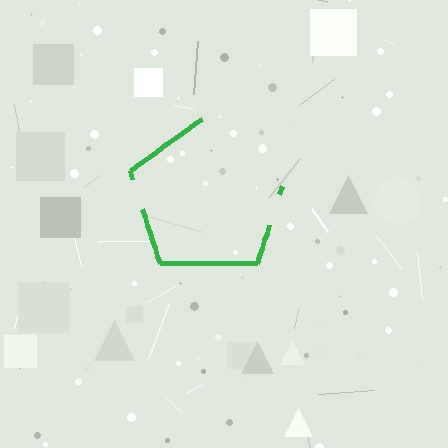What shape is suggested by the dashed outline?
The dashed outline suggests a pentagon.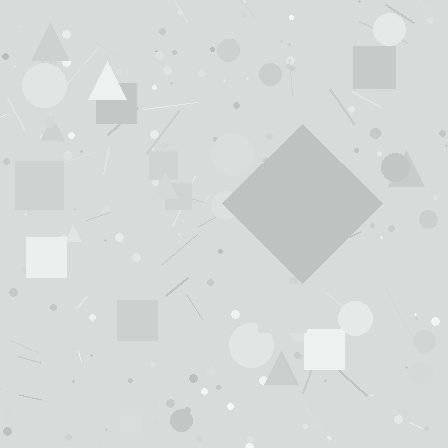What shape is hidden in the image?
A diamond is hidden in the image.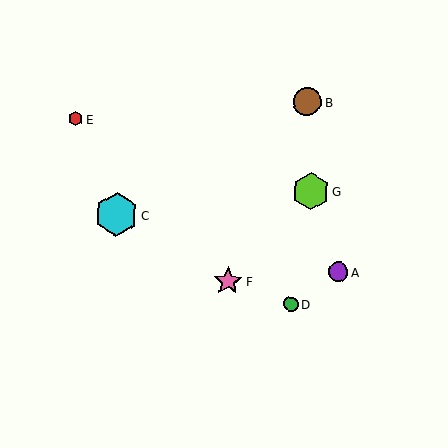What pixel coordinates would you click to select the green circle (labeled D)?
Click at (291, 304) to select the green circle D.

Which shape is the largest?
The cyan hexagon (labeled C) is the largest.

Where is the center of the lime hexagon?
The center of the lime hexagon is at (311, 191).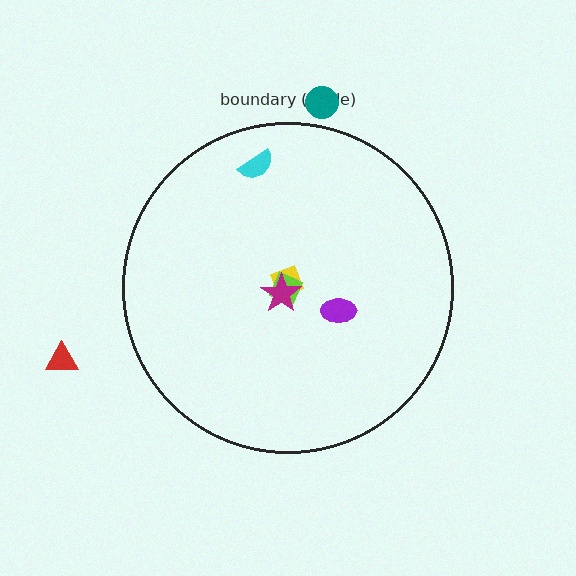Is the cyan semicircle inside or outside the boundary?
Inside.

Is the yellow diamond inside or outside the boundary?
Inside.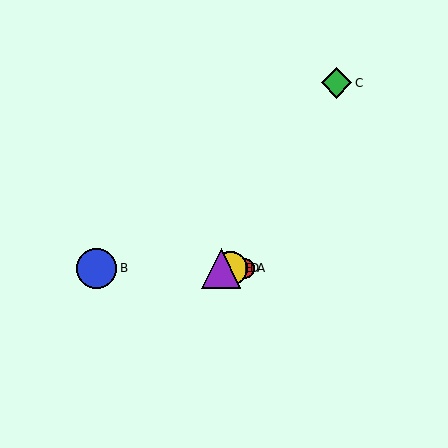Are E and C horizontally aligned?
No, E is at y≈268 and C is at y≈83.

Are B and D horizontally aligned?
Yes, both are at y≈268.